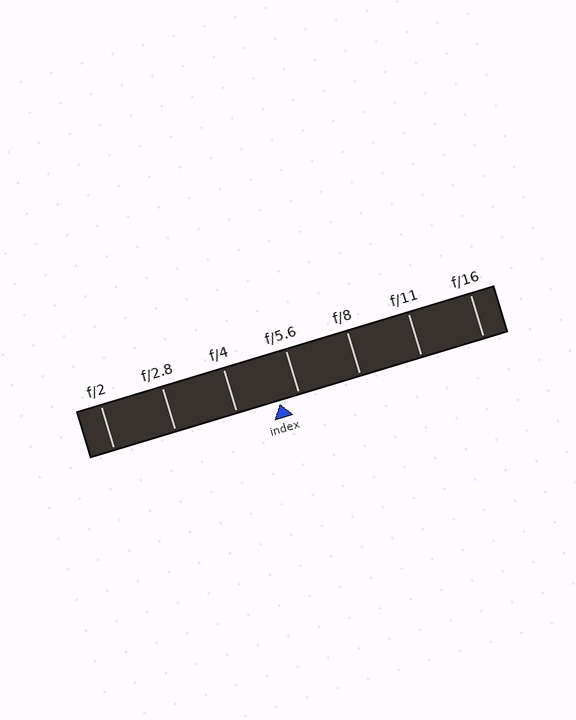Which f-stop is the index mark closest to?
The index mark is closest to f/5.6.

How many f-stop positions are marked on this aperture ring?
There are 7 f-stop positions marked.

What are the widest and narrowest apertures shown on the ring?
The widest aperture shown is f/2 and the narrowest is f/16.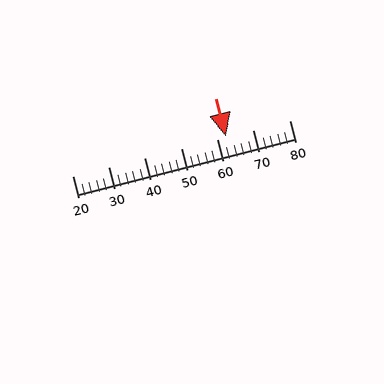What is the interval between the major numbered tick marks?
The major tick marks are spaced 10 units apart.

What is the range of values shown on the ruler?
The ruler shows values from 20 to 80.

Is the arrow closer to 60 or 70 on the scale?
The arrow is closer to 60.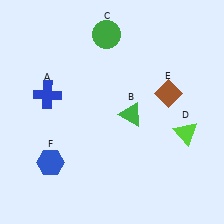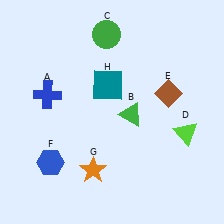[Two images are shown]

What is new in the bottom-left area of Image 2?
An orange star (G) was added in the bottom-left area of Image 2.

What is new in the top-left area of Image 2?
A teal square (H) was added in the top-left area of Image 2.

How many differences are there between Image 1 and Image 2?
There are 2 differences between the two images.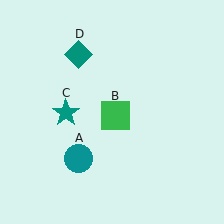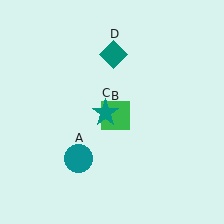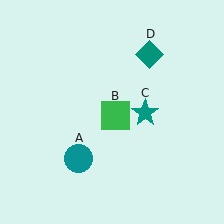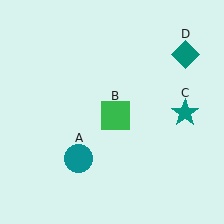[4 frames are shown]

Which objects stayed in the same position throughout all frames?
Teal circle (object A) and green square (object B) remained stationary.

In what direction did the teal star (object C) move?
The teal star (object C) moved right.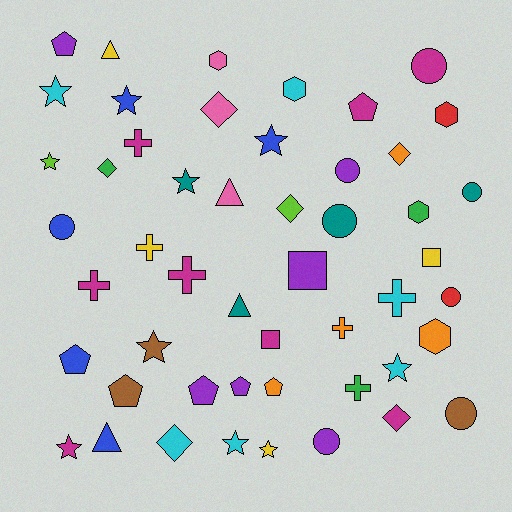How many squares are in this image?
There are 3 squares.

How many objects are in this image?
There are 50 objects.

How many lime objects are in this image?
There are 2 lime objects.